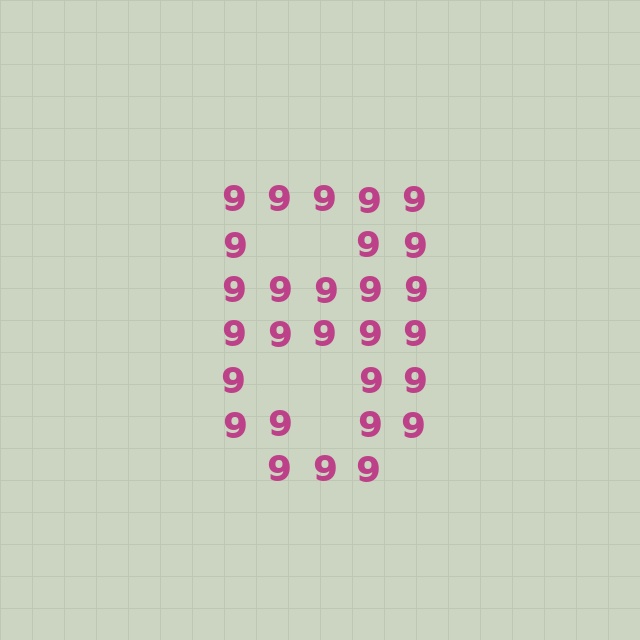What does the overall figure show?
The overall figure shows the digit 8.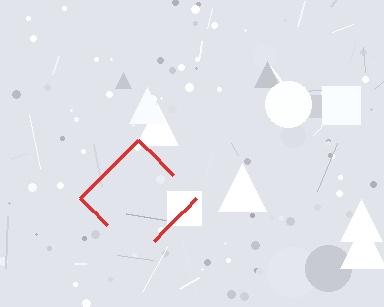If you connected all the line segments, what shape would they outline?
They would outline a diamond.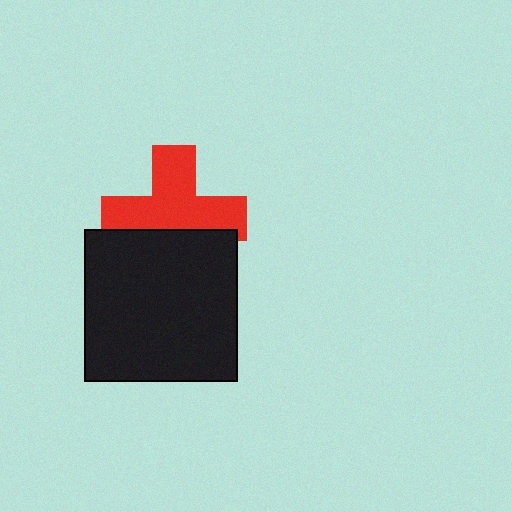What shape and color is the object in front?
The object in front is a black square.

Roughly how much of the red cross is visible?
Most of it is visible (roughly 66%).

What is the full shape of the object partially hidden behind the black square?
The partially hidden object is a red cross.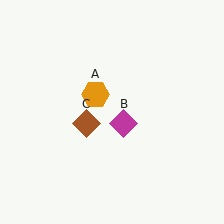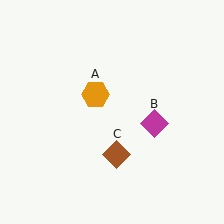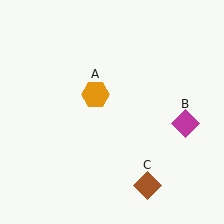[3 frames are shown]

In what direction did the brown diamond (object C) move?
The brown diamond (object C) moved down and to the right.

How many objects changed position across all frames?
2 objects changed position: magenta diamond (object B), brown diamond (object C).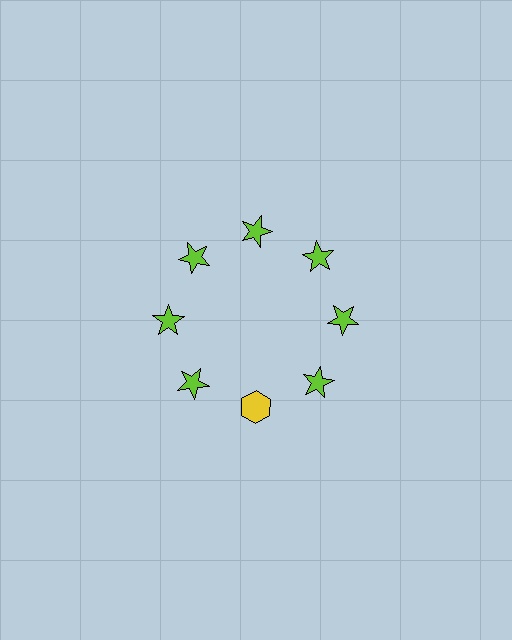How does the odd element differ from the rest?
It differs in both color (yellow instead of lime) and shape (hexagon instead of star).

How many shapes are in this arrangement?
There are 8 shapes arranged in a ring pattern.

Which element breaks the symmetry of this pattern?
The yellow hexagon at roughly the 6 o'clock position breaks the symmetry. All other shapes are lime stars.